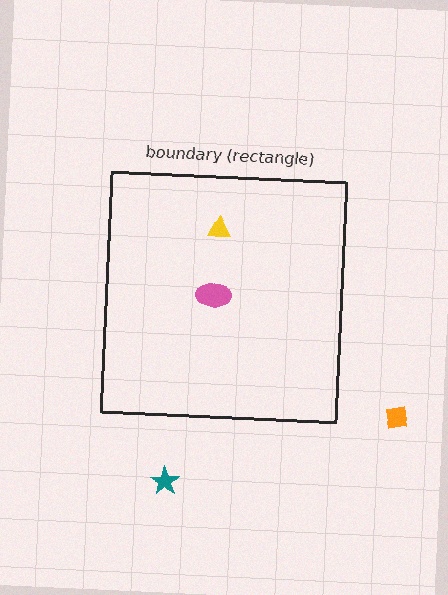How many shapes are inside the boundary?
2 inside, 2 outside.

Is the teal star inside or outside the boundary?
Outside.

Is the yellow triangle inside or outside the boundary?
Inside.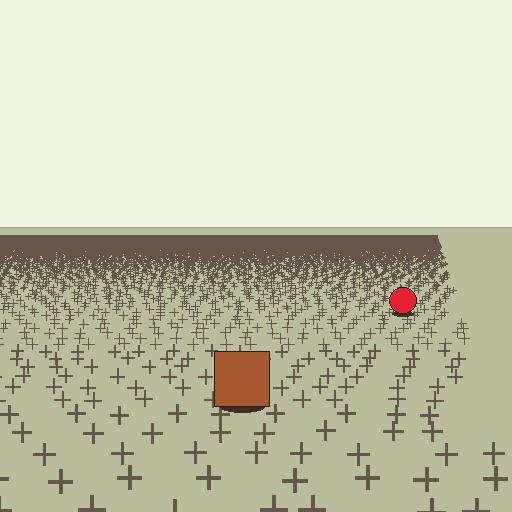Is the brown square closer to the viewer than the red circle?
Yes. The brown square is closer — you can tell from the texture gradient: the ground texture is coarser near it.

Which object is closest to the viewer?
The brown square is closest. The texture marks near it are larger and more spread out.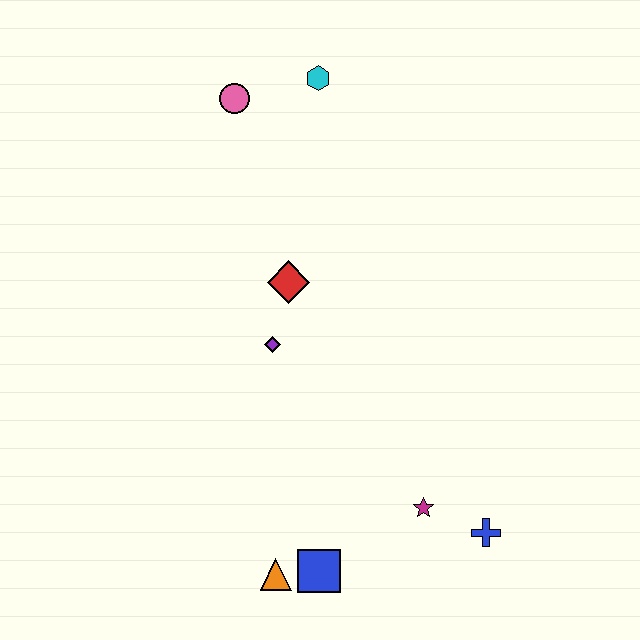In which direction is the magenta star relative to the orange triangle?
The magenta star is to the right of the orange triangle.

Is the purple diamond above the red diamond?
No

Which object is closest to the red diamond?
The purple diamond is closest to the red diamond.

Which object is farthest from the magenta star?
The pink circle is farthest from the magenta star.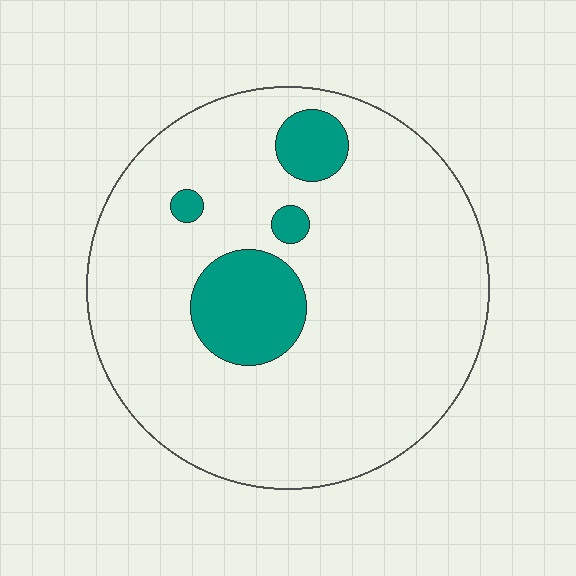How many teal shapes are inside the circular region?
4.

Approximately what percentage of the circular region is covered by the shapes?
Approximately 15%.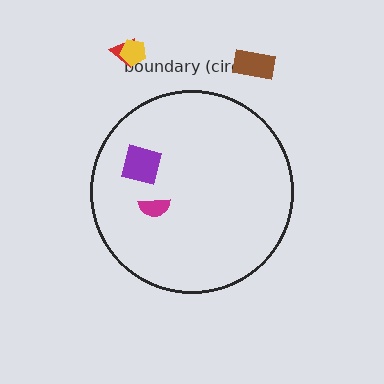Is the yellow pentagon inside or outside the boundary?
Outside.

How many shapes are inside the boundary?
2 inside, 3 outside.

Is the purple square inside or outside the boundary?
Inside.